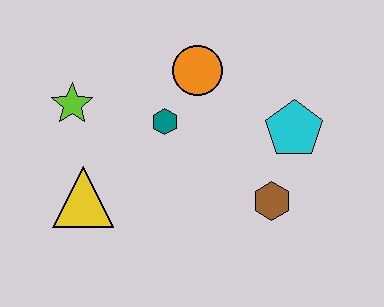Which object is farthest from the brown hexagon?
The lime star is farthest from the brown hexagon.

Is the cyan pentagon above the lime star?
No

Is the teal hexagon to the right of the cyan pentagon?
No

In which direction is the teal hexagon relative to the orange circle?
The teal hexagon is below the orange circle.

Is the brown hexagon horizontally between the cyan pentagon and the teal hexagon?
Yes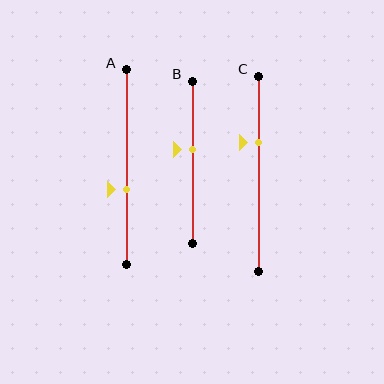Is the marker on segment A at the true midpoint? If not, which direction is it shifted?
No, the marker on segment A is shifted downward by about 11% of the segment length.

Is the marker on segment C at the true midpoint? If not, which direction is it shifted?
No, the marker on segment C is shifted upward by about 16% of the segment length.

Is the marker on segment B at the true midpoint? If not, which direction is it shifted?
No, the marker on segment B is shifted upward by about 8% of the segment length.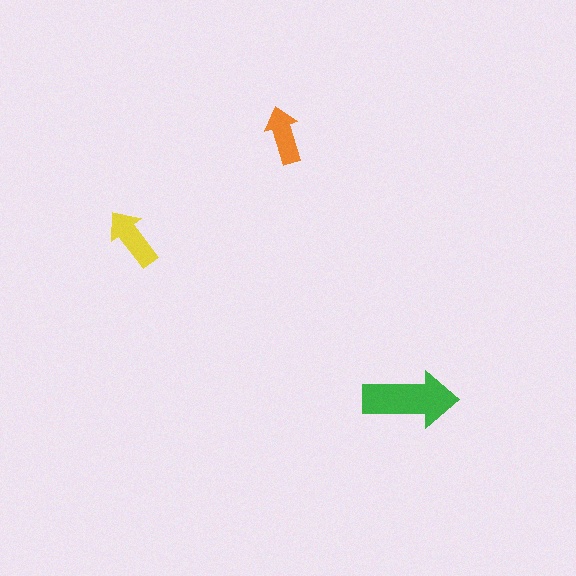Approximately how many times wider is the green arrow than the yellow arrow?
About 1.5 times wider.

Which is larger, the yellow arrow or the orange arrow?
The yellow one.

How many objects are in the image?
There are 3 objects in the image.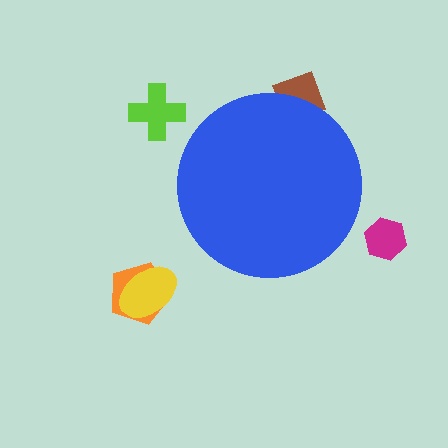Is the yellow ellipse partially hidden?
No, the yellow ellipse is fully visible.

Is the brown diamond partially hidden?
Yes, the brown diamond is partially hidden behind the blue circle.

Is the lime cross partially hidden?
No, the lime cross is fully visible.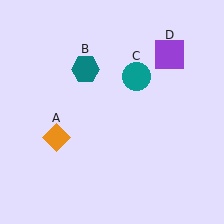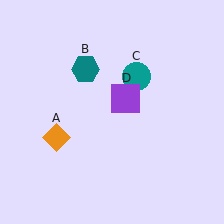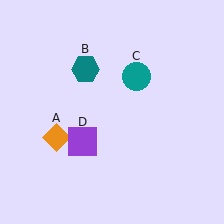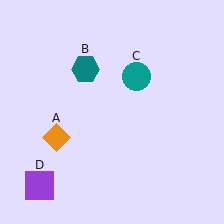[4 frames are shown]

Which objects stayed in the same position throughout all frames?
Orange diamond (object A) and teal hexagon (object B) and teal circle (object C) remained stationary.